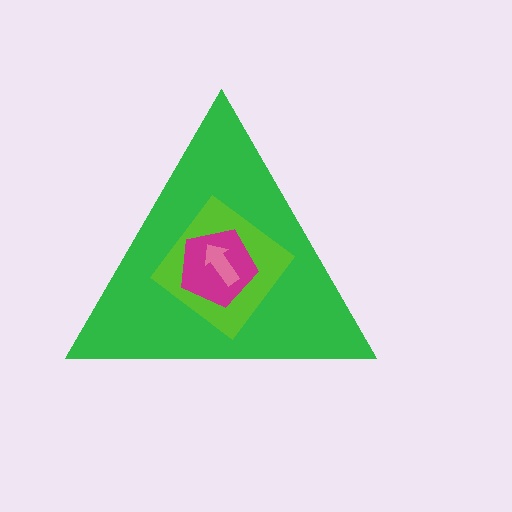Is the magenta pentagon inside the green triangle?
Yes.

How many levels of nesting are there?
4.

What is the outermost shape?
The green triangle.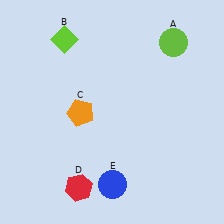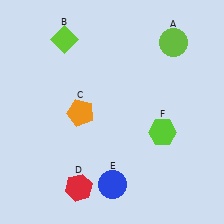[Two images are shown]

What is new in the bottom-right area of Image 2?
A lime hexagon (F) was added in the bottom-right area of Image 2.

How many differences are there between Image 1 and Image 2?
There is 1 difference between the two images.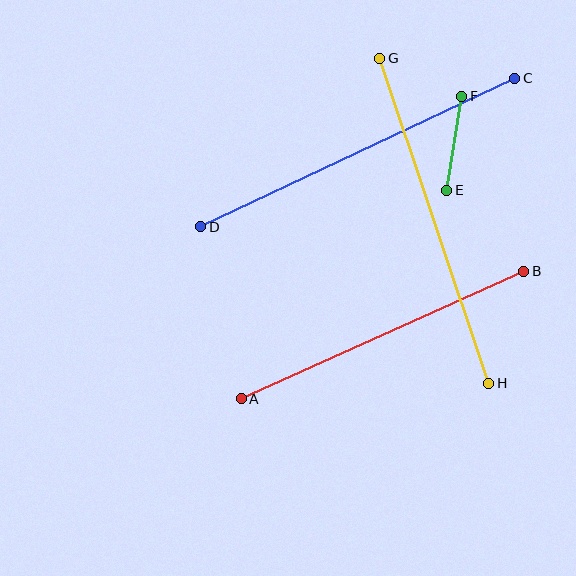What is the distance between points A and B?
The distance is approximately 310 pixels.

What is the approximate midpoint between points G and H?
The midpoint is at approximately (434, 221) pixels.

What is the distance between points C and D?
The distance is approximately 347 pixels.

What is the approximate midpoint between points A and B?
The midpoint is at approximately (383, 335) pixels.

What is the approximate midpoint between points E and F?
The midpoint is at approximately (454, 143) pixels.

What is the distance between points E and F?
The distance is approximately 95 pixels.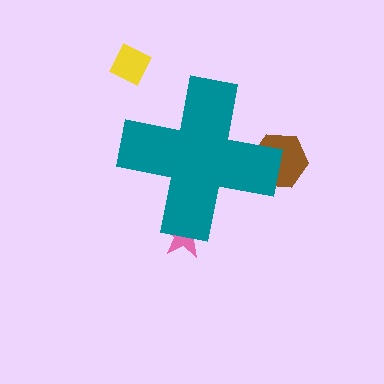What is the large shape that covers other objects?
A teal cross.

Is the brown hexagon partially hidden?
Yes, the brown hexagon is partially hidden behind the teal cross.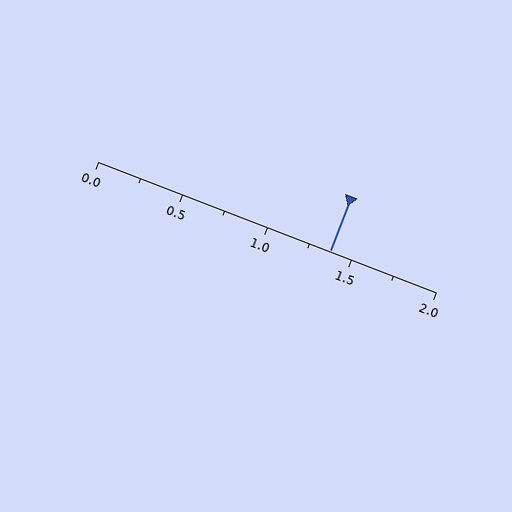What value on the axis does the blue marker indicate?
The marker indicates approximately 1.38.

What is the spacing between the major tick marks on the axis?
The major ticks are spaced 0.5 apart.